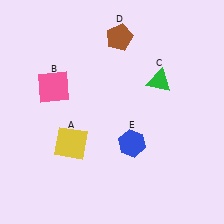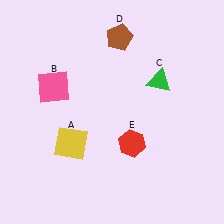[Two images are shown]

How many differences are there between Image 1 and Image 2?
There is 1 difference between the two images.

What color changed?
The hexagon (E) changed from blue in Image 1 to red in Image 2.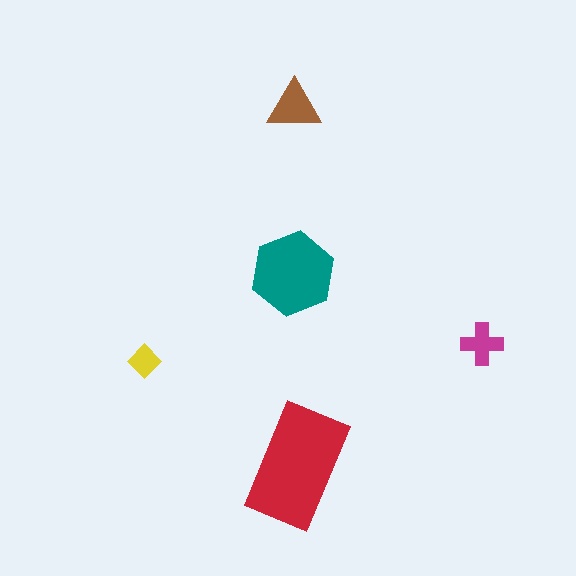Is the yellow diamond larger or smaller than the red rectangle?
Smaller.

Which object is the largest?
The red rectangle.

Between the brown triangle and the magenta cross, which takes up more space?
The brown triangle.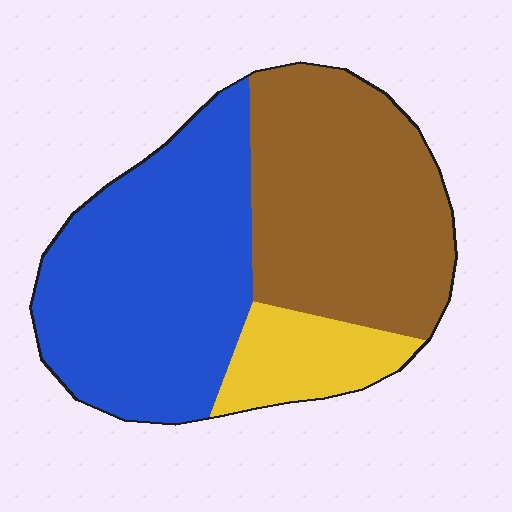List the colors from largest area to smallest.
From largest to smallest: blue, brown, yellow.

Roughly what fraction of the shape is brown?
Brown takes up about two fifths (2/5) of the shape.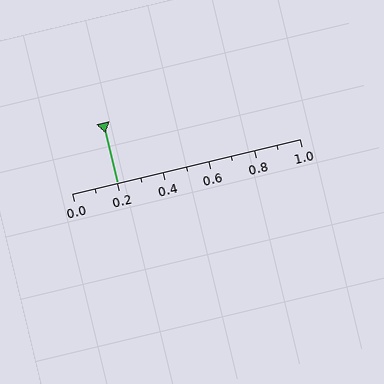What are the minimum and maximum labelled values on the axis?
The axis runs from 0.0 to 1.0.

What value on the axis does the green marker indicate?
The marker indicates approximately 0.2.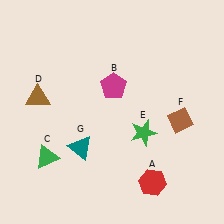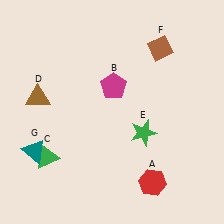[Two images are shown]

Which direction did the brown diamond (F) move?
The brown diamond (F) moved up.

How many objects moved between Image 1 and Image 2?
2 objects moved between the two images.